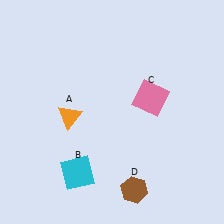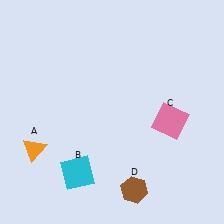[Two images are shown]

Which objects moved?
The objects that moved are: the orange triangle (A), the pink square (C).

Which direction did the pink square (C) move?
The pink square (C) moved down.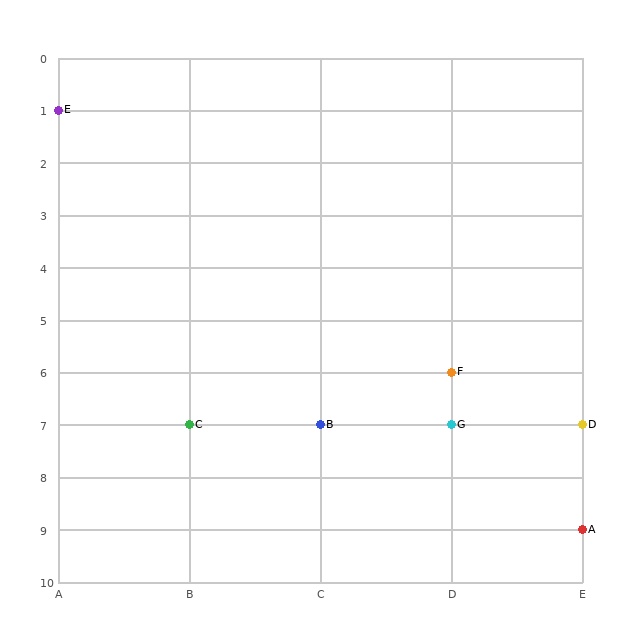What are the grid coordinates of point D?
Point D is at grid coordinates (E, 7).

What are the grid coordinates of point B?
Point B is at grid coordinates (C, 7).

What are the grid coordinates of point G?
Point G is at grid coordinates (D, 7).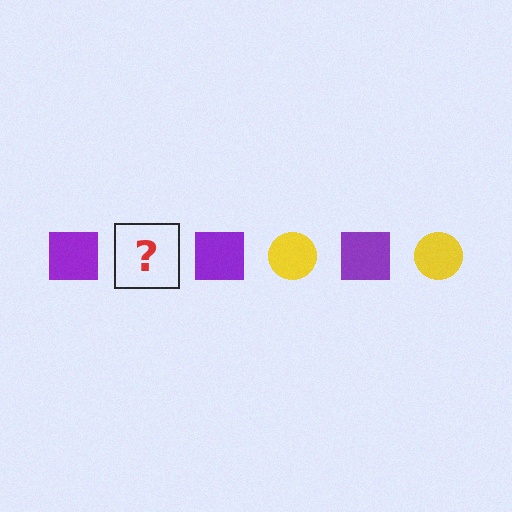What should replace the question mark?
The question mark should be replaced with a yellow circle.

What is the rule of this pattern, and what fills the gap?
The rule is that the pattern alternates between purple square and yellow circle. The gap should be filled with a yellow circle.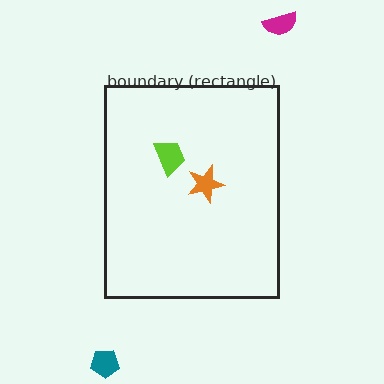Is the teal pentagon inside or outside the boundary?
Outside.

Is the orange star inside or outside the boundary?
Inside.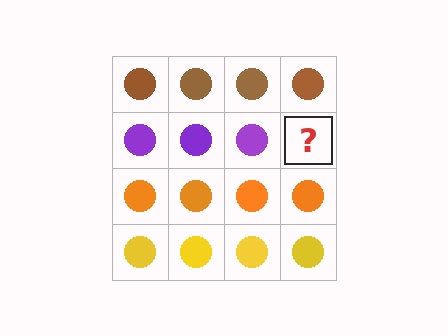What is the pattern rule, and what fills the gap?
The rule is that each row has a consistent color. The gap should be filled with a purple circle.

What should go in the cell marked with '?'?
The missing cell should contain a purple circle.